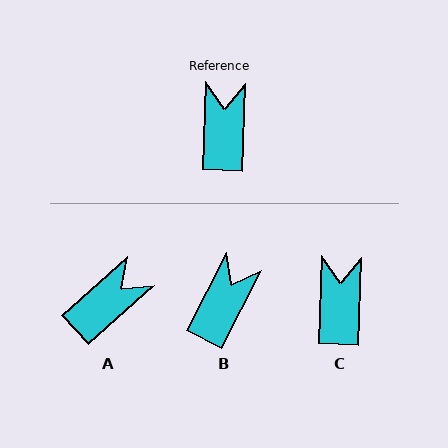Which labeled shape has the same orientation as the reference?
C.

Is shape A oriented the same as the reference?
No, it is off by about 46 degrees.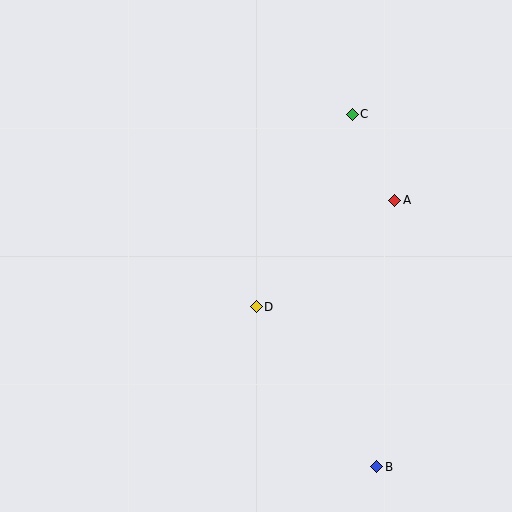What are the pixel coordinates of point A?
Point A is at (395, 200).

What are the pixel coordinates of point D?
Point D is at (256, 307).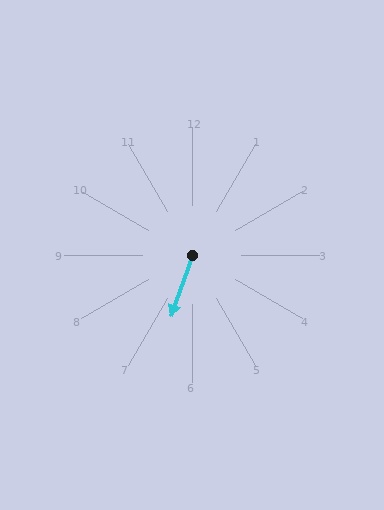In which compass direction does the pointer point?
South.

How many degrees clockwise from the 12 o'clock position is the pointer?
Approximately 199 degrees.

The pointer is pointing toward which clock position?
Roughly 7 o'clock.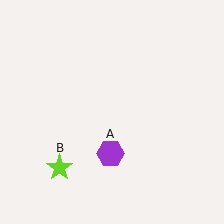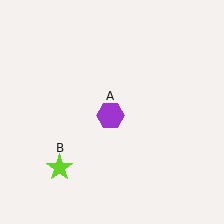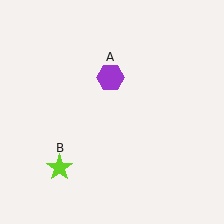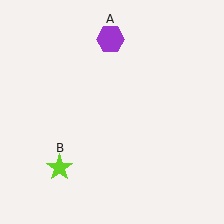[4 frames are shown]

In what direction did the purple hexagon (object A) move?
The purple hexagon (object A) moved up.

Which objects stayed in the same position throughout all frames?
Lime star (object B) remained stationary.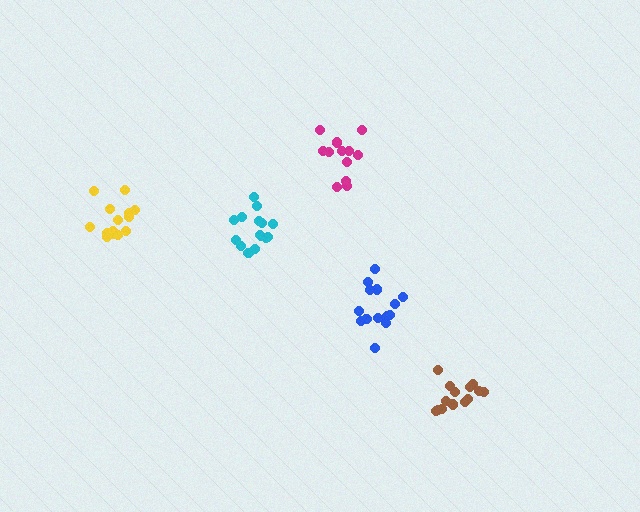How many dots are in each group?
Group 1: 12 dots, Group 2: 15 dots, Group 3: 14 dots, Group 4: 14 dots, Group 5: 14 dots (69 total).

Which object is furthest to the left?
The yellow cluster is leftmost.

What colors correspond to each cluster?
The clusters are colored: magenta, cyan, blue, brown, yellow.